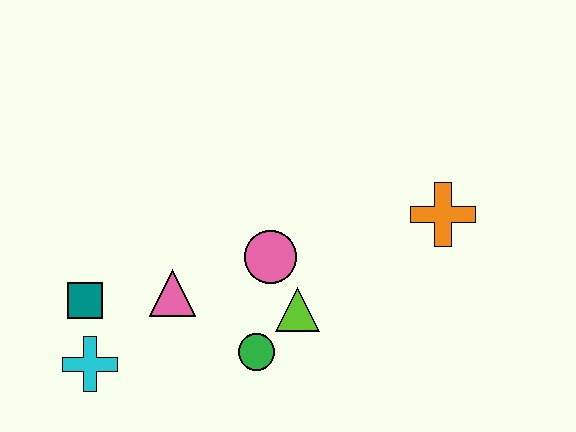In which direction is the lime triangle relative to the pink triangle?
The lime triangle is to the right of the pink triangle.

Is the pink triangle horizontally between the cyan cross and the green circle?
Yes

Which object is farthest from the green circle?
The orange cross is farthest from the green circle.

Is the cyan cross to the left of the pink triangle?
Yes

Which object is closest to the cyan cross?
The teal square is closest to the cyan cross.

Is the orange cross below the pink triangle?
No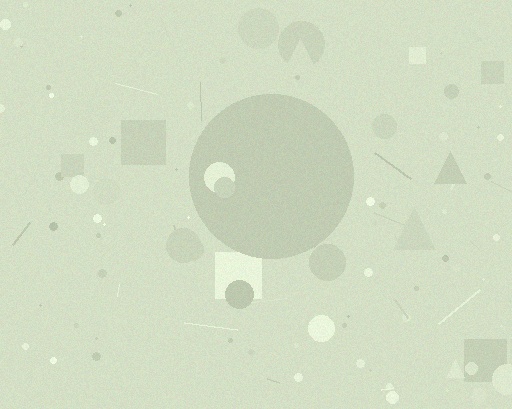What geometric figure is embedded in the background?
A circle is embedded in the background.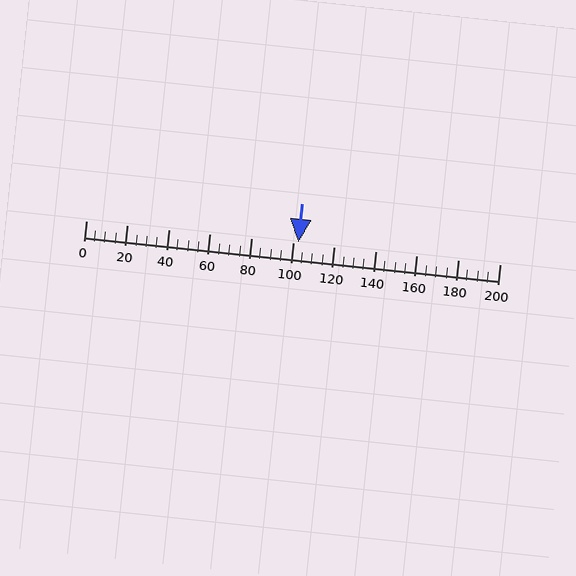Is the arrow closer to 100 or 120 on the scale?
The arrow is closer to 100.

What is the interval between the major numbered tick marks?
The major tick marks are spaced 20 units apart.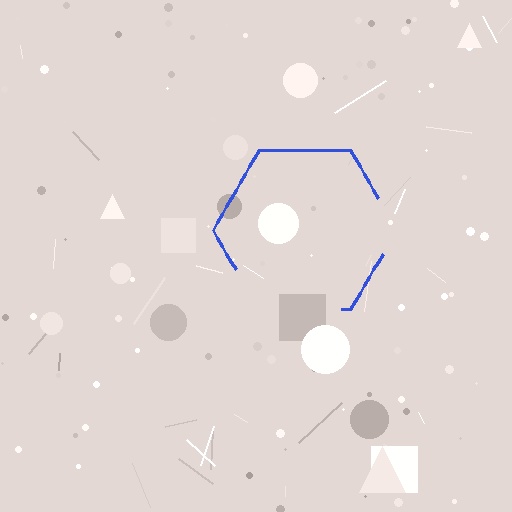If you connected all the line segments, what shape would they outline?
They would outline a hexagon.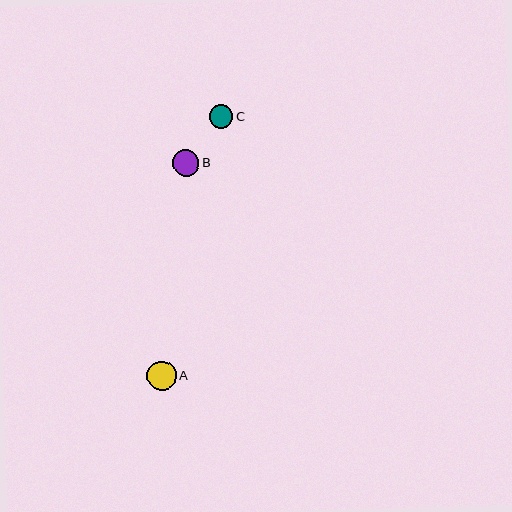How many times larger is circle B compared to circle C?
Circle B is approximately 1.1 times the size of circle C.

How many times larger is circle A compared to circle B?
Circle A is approximately 1.1 times the size of circle B.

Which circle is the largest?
Circle A is the largest with a size of approximately 29 pixels.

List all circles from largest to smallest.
From largest to smallest: A, B, C.